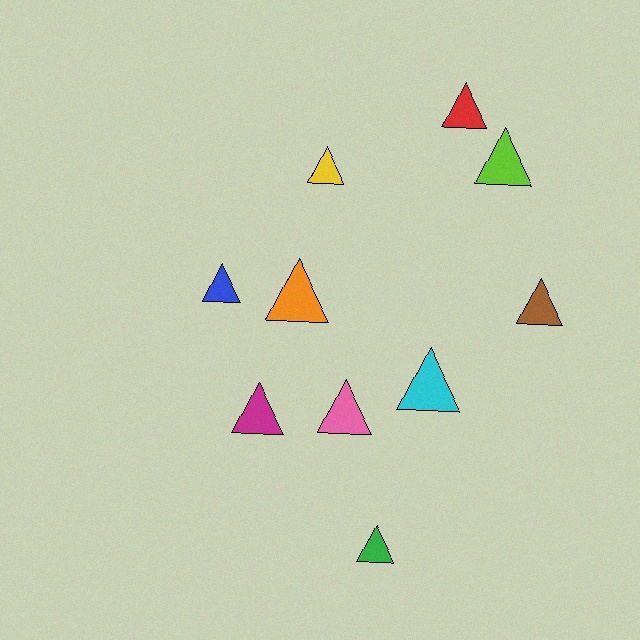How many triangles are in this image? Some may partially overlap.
There are 10 triangles.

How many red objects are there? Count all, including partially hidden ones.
There is 1 red object.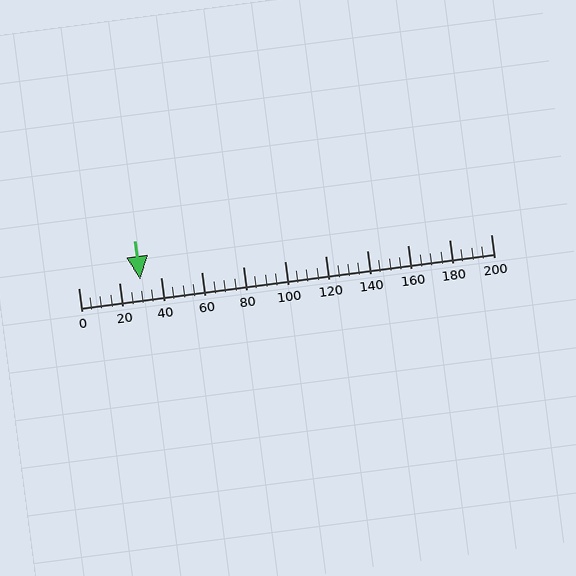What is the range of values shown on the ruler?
The ruler shows values from 0 to 200.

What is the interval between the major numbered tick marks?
The major tick marks are spaced 20 units apart.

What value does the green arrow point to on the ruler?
The green arrow points to approximately 30.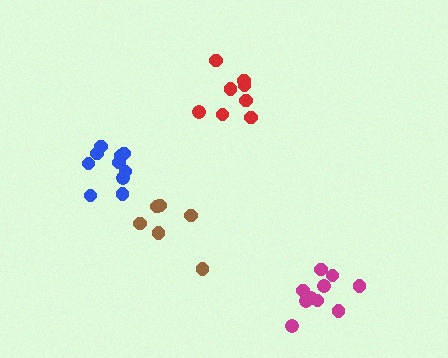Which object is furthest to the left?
The blue cluster is leftmost.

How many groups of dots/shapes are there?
There are 4 groups.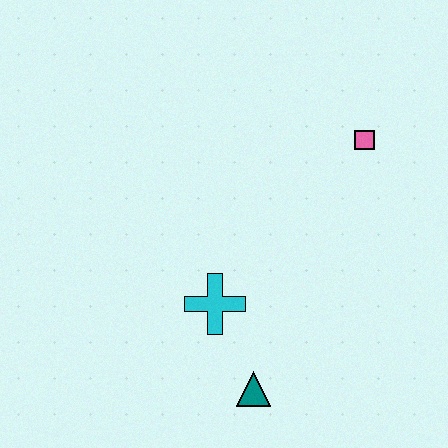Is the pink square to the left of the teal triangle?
No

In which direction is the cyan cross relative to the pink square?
The cyan cross is below the pink square.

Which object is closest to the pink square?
The cyan cross is closest to the pink square.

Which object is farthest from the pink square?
The teal triangle is farthest from the pink square.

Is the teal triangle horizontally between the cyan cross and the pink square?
Yes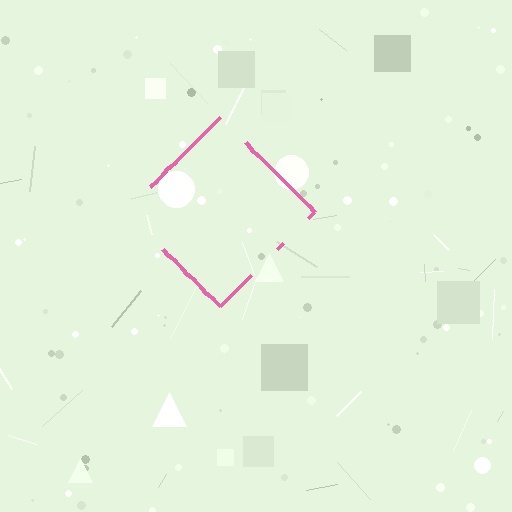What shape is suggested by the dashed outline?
The dashed outline suggests a diamond.